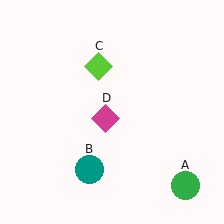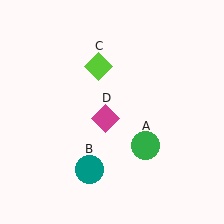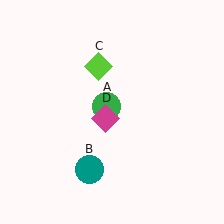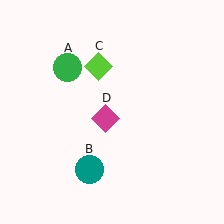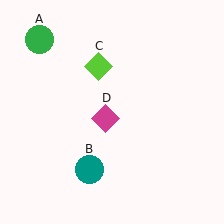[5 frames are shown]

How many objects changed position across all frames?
1 object changed position: green circle (object A).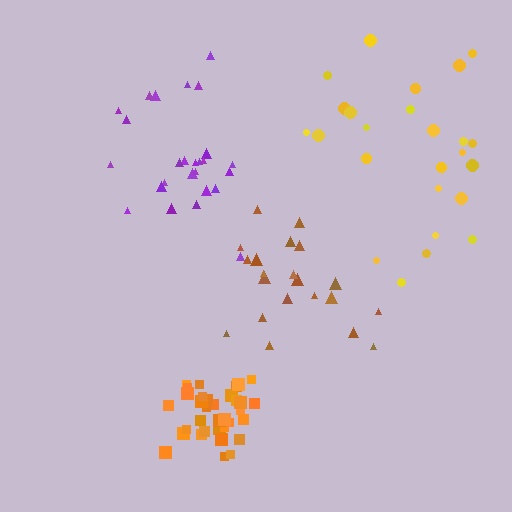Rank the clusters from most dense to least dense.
orange, brown, purple, yellow.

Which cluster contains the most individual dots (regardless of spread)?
Orange (35).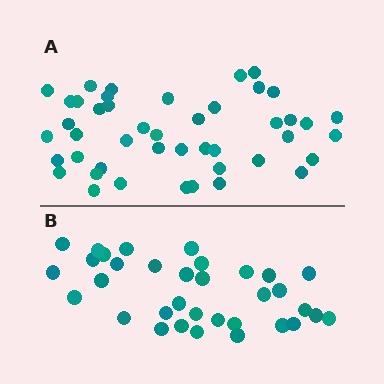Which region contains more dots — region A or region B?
Region A (the top region) has more dots.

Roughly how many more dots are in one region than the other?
Region A has roughly 12 or so more dots than region B.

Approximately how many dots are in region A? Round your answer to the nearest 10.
About 40 dots. (The exact count is 45, which rounds to 40.)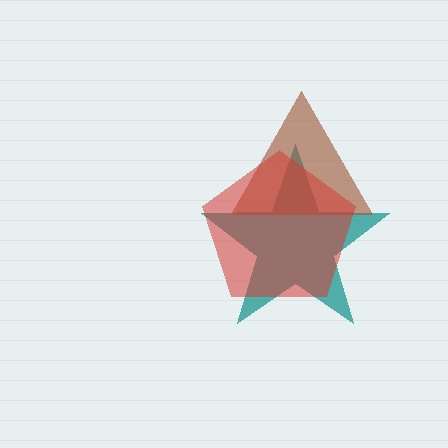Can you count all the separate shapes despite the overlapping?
Yes, there are 3 separate shapes.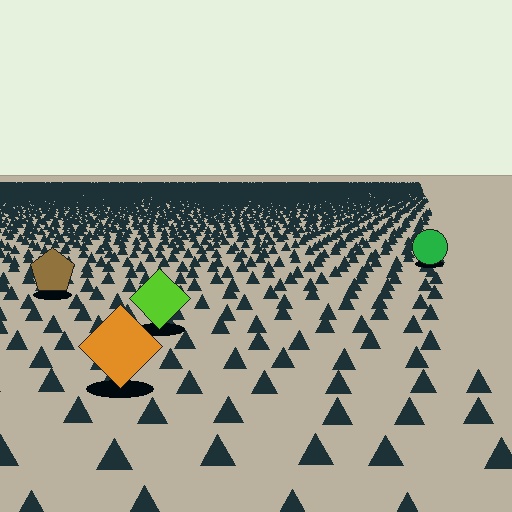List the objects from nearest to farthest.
From nearest to farthest: the orange diamond, the lime diamond, the brown pentagon, the green circle.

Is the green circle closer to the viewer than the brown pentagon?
No. The brown pentagon is closer — you can tell from the texture gradient: the ground texture is coarser near it.